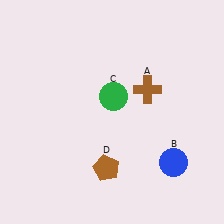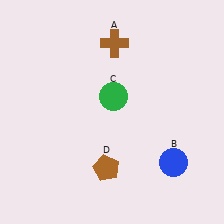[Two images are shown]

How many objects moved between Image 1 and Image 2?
1 object moved between the two images.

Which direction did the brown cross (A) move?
The brown cross (A) moved up.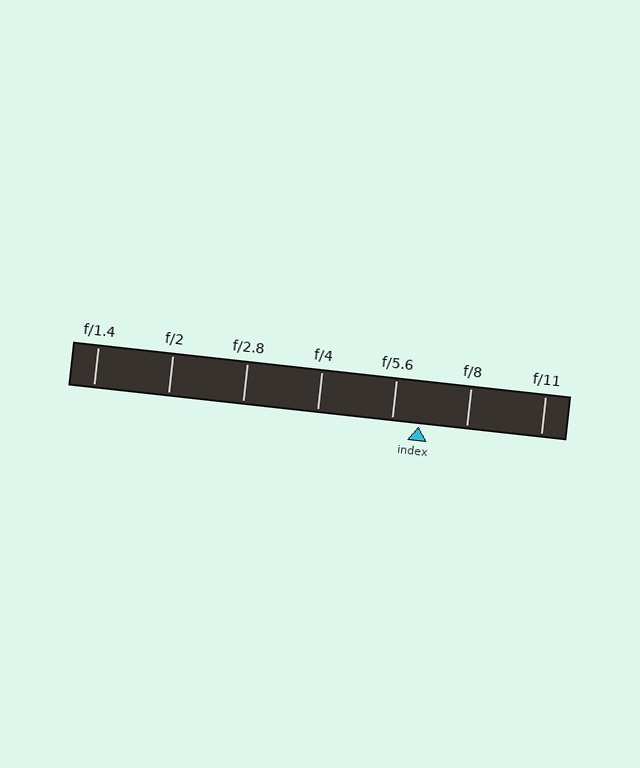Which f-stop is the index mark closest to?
The index mark is closest to f/5.6.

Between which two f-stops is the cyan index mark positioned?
The index mark is between f/5.6 and f/8.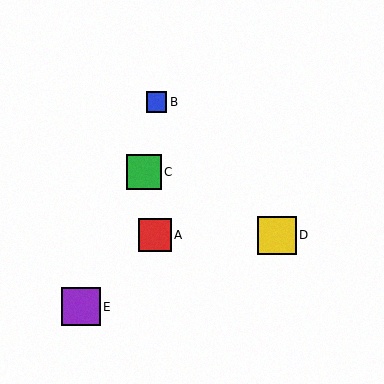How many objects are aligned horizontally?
2 objects (A, D) are aligned horizontally.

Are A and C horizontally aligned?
No, A is at y≈235 and C is at y≈172.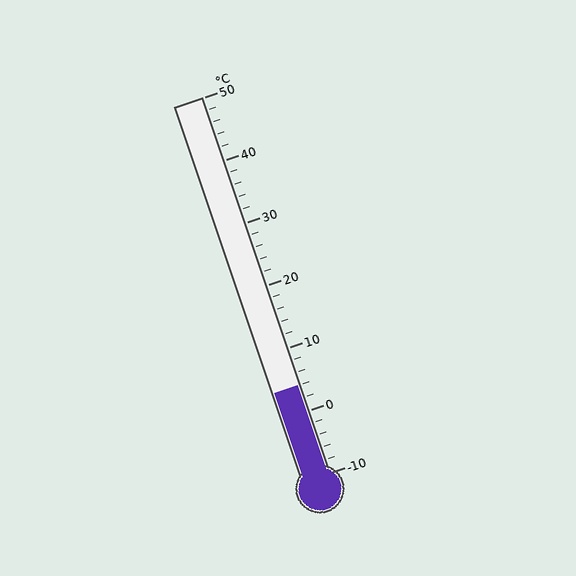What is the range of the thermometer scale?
The thermometer scale ranges from -10°C to 50°C.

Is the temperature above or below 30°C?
The temperature is below 30°C.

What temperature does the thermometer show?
The thermometer shows approximately 4°C.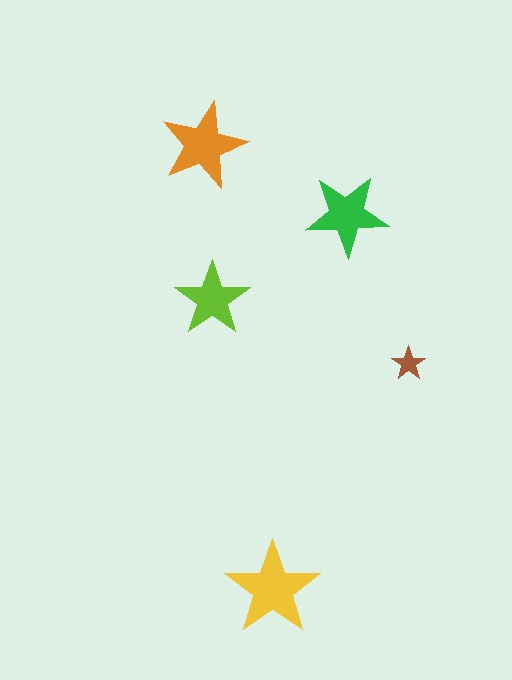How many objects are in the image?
There are 5 objects in the image.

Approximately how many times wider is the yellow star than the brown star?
About 3 times wider.